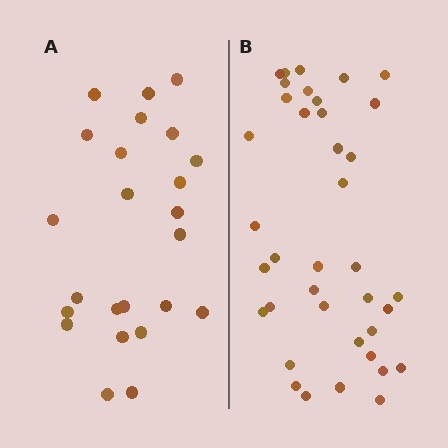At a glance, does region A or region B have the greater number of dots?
Region B (the right region) has more dots.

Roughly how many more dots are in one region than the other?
Region B has approximately 15 more dots than region A.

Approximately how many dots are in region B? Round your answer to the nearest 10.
About 40 dots. (The exact count is 38, which rounds to 40.)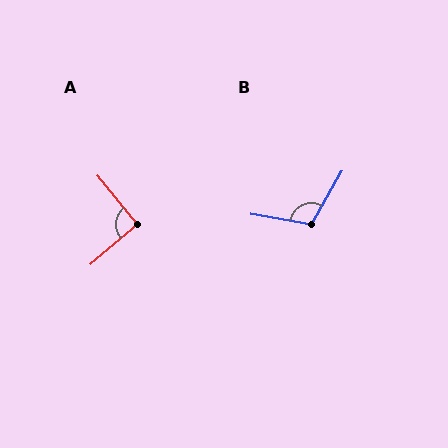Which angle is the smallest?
A, at approximately 91 degrees.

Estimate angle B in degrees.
Approximately 109 degrees.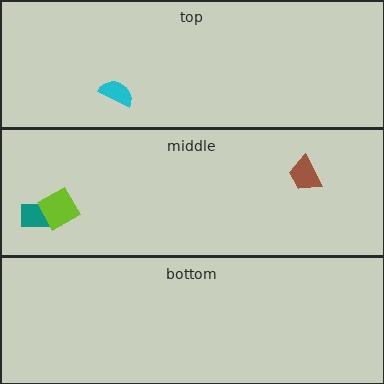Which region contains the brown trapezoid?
The middle region.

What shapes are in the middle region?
The brown trapezoid, the teal rectangle, the lime diamond.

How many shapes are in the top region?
1.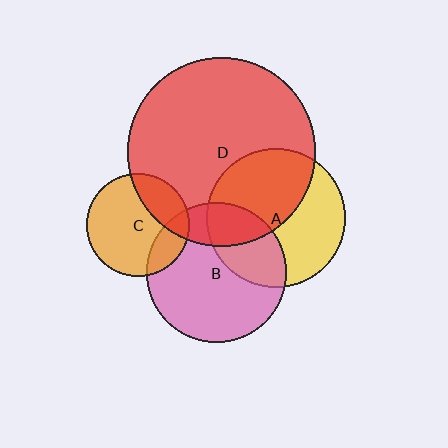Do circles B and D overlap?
Yes.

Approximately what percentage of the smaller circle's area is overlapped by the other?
Approximately 20%.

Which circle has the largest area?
Circle D (red).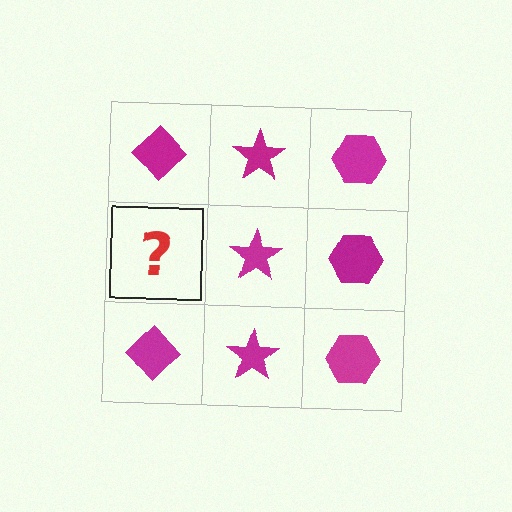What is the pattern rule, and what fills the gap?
The rule is that each column has a consistent shape. The gap should be filled with a magenta diamond.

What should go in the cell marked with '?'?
The missing cell should contain a magenta diamond.